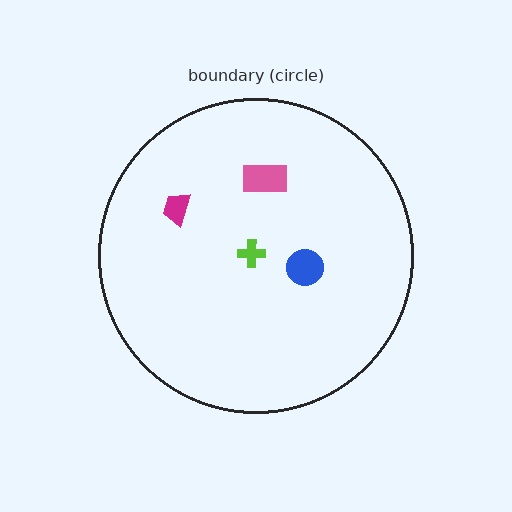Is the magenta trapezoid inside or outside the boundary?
Inside.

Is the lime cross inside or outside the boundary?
Inside.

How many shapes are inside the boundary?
4 inside, 0 outside.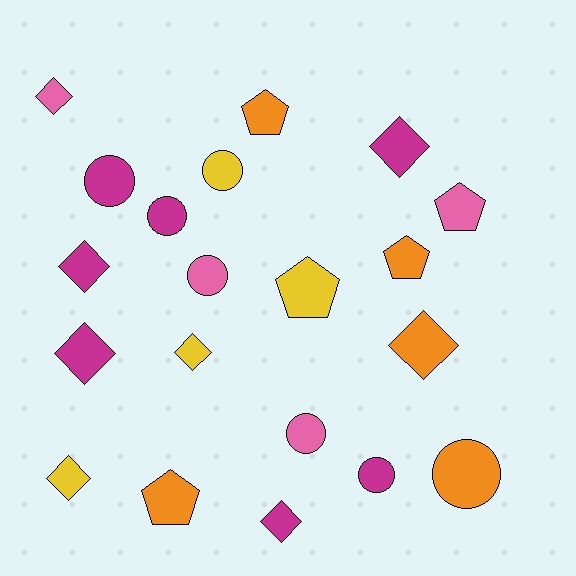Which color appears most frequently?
Magenta, with 7 objects.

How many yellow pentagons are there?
There is 1 yellow pentagon.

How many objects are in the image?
There are 20 objects.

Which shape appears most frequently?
Diamond, with 8 objects.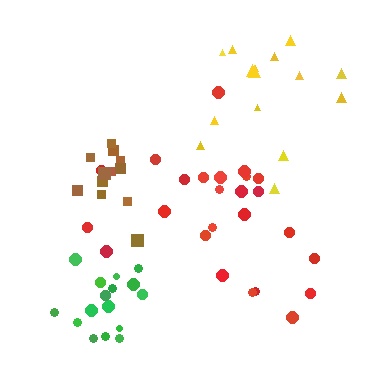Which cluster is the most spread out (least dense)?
Red.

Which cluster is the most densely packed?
Green.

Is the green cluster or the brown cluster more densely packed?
Green.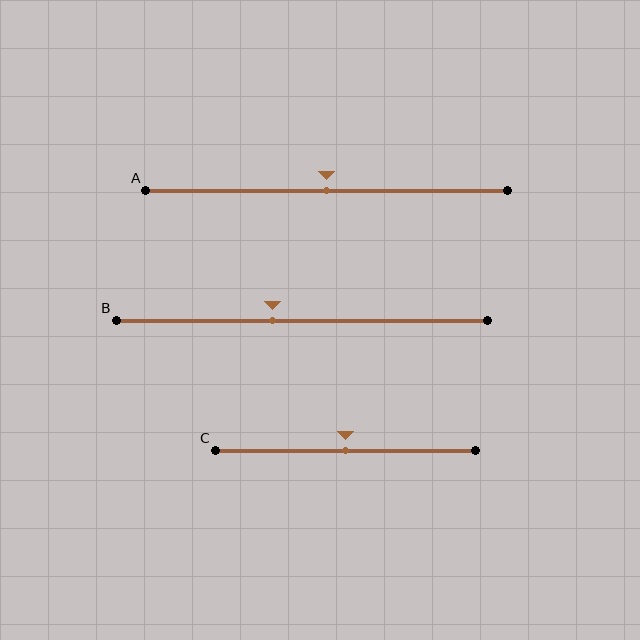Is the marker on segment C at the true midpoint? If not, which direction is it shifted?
Yes, the marker on segment C is at the true midpoint.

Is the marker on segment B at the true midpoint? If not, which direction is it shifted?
No, the marker on segment B is shifted to the left by about 8% of the segment length.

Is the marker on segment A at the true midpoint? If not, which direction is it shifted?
Yes, the marker on segment A is at the true midpoint.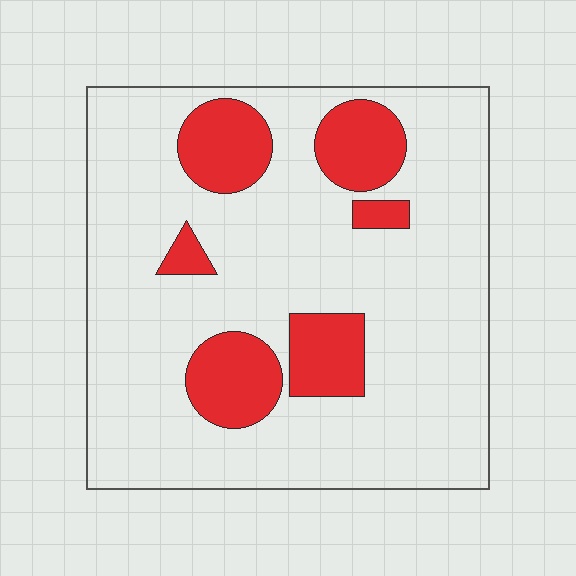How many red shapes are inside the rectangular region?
6.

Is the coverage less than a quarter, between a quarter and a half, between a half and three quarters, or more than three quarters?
Less than a quarter.